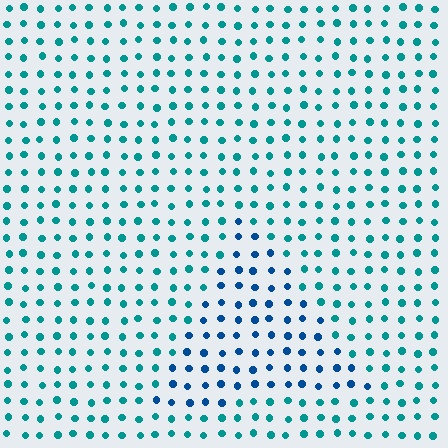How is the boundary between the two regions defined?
The boundary is defined purely by a slight shift in hue (about 33 degrees). Spacing, size, and orientation are identical on both sides.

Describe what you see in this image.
The image is filled with small teal elements in a uniform arrangement. A triangle-shaped region is visible where the elements are tinted to a slightly different hue, forming a subtle color boundary.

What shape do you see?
I see a triangle.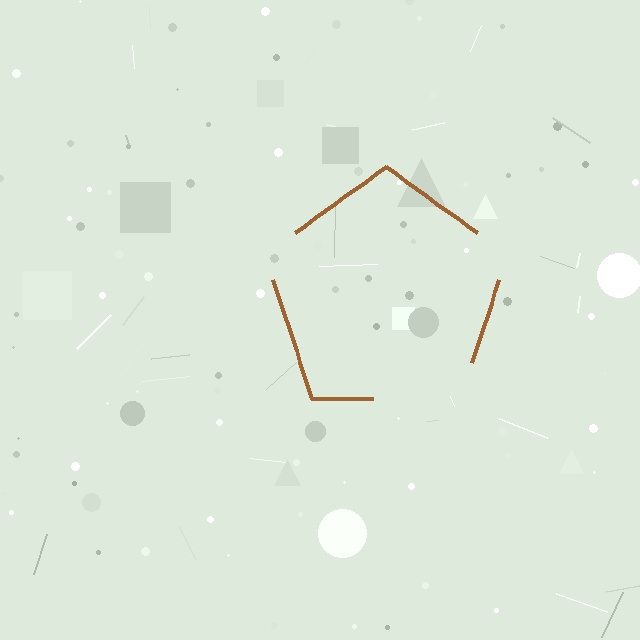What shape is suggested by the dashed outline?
The dashed outline suggests a pentagon.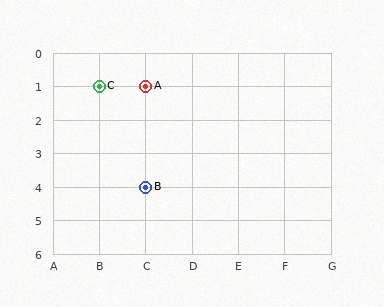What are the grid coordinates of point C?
Point C is at grid coordinates (B, 1).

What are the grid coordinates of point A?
Point A is at grid coordinates (C, 1).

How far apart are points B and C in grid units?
Points B and C are 1 column and 3 rows apart (about 3.2 grid units diagonally).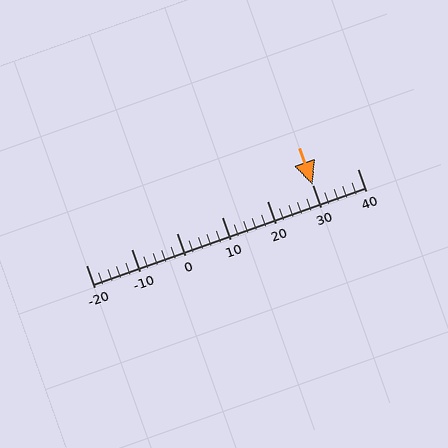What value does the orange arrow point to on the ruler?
The orange arrow points to approximately 30.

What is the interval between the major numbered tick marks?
The major tick marks are spaced 10 units apart.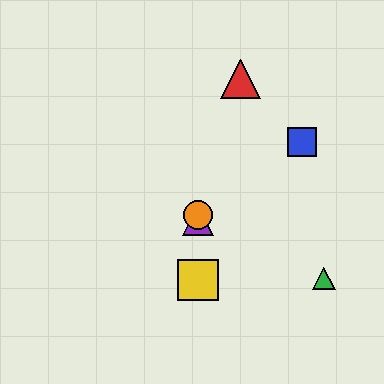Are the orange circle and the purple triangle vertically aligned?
Yes, both are at x≈198.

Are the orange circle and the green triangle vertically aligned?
No, the orange circle is at x≈198 and the green triangle is at x≈324.